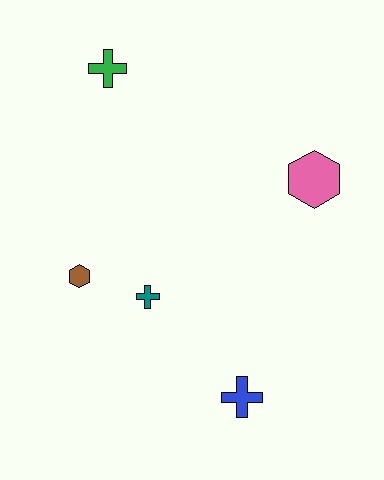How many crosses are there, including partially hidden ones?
There are 3 crosses.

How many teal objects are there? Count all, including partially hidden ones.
There is 1 teal object.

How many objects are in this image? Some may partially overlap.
There are 5 objects.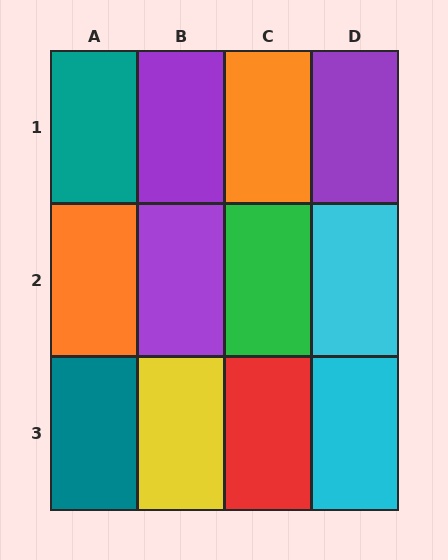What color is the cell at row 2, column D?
Cyan.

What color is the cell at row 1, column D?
Purple.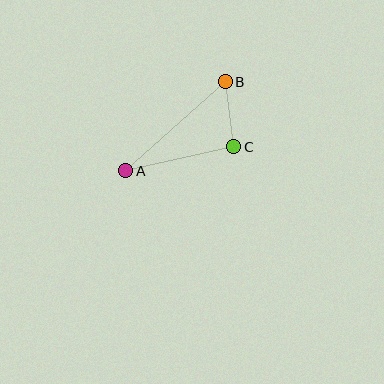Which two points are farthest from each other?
Points A and B are farthest from each other.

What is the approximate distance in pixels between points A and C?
The distance between A and C is approximately 110 pixels.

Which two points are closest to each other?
Points B and C are closest to each other.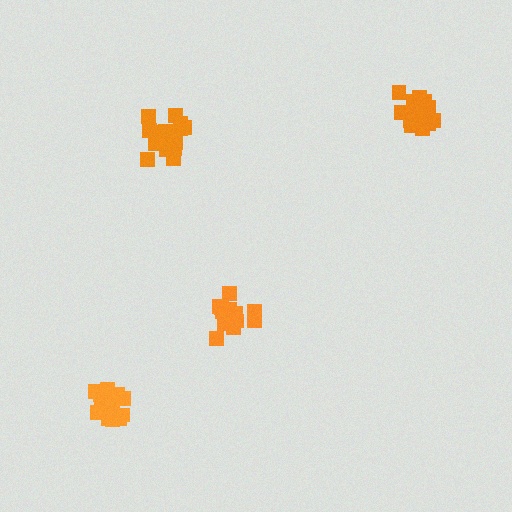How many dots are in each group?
Group 1: 15 dots, Group 2: 19 dots, Group 3: 19 dots, Group 4: 15 dots (68 total).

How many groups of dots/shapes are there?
There are 4 groups.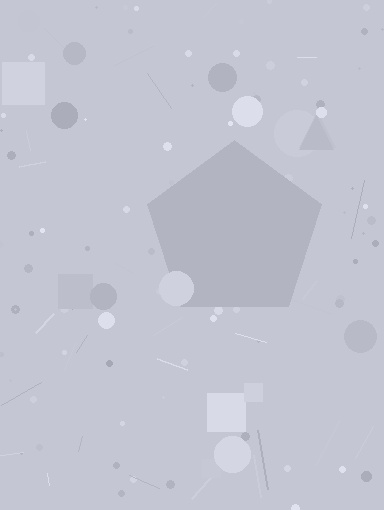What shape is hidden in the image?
A pentagon is hidden in the image.